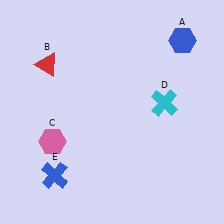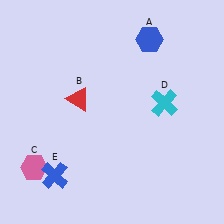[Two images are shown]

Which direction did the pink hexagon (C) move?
The pink hexagon (C) moved down.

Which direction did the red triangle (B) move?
The red triangle (B) moved down.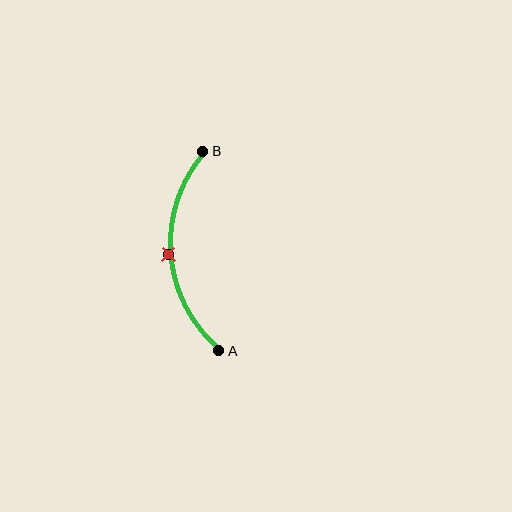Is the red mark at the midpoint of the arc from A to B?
Yes. The red mark lies on the arc at equal arc-length from both A and B — it is the arc midpoint.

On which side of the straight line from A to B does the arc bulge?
The arc bulges to the left of the straight line connecting A and B.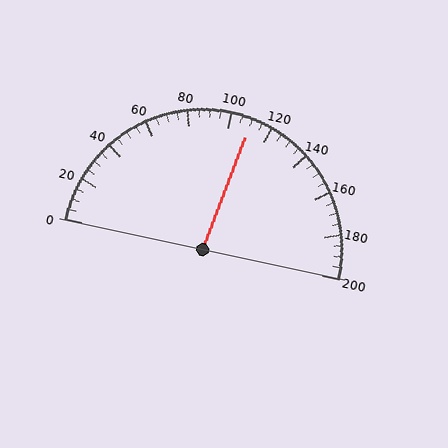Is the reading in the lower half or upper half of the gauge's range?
The reading is in the upper half of the range (0 to 200).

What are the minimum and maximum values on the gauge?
The gauge ranges from 0 to 200.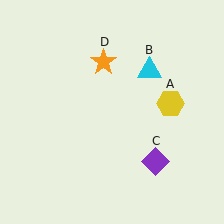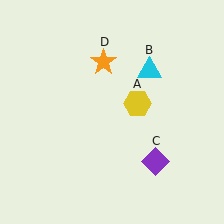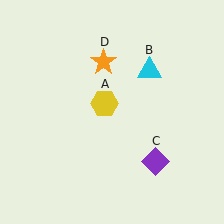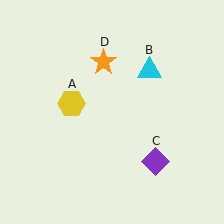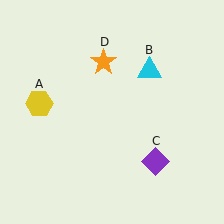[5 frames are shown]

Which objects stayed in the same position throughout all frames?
Cyan triangle (object B) and purple diamond (object C) and orange star (object D) remained stationary.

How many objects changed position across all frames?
1 object changed position: yellow hexagon (object A).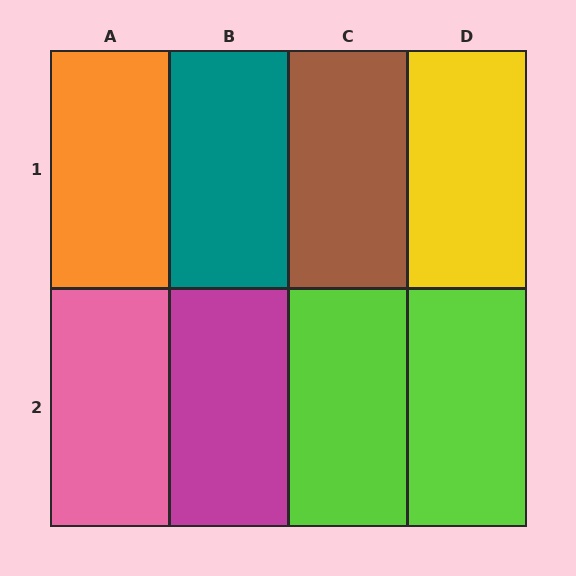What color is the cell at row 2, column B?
Magenta.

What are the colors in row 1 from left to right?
Orange, teal, brown, yellow.